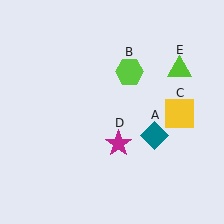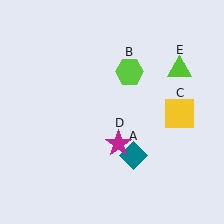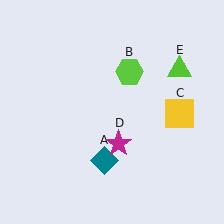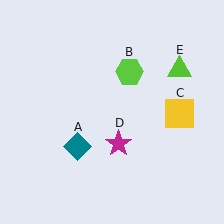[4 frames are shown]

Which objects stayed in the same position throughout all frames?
Lime hexagon (object B) and yellow square (object C) and magenta star (object D) and lime triangle (object E) remained stationary.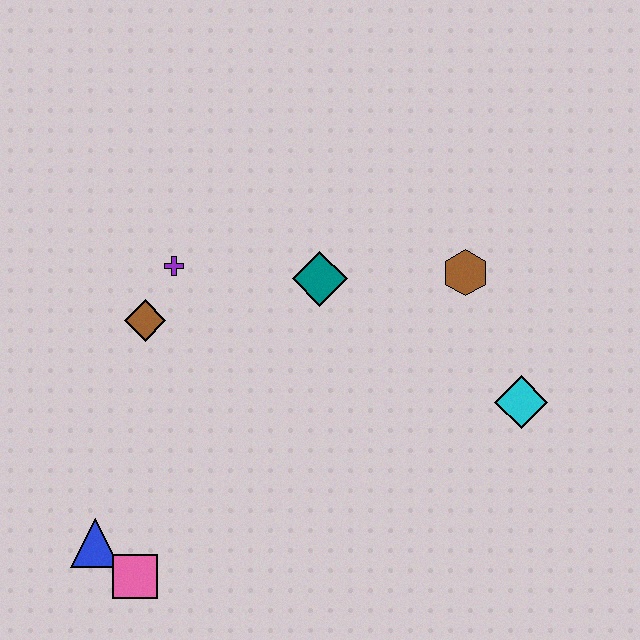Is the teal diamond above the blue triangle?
Yes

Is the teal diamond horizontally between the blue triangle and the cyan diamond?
Yes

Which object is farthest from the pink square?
The brown hexagon is farthest from the pink square.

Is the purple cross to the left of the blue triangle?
No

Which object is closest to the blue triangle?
The pink square is closest to the blue triangle.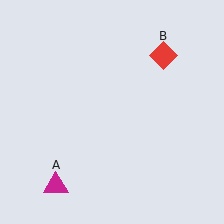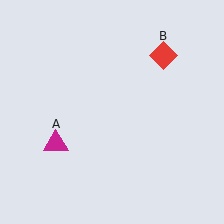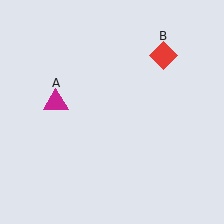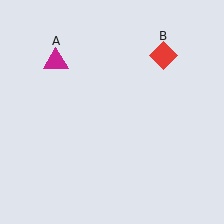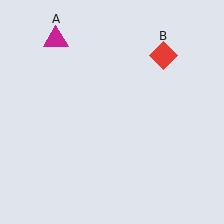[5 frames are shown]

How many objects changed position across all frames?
1 object changed position: magenta triangle (object A).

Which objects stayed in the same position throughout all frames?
Red diamond (object B) remained stationary.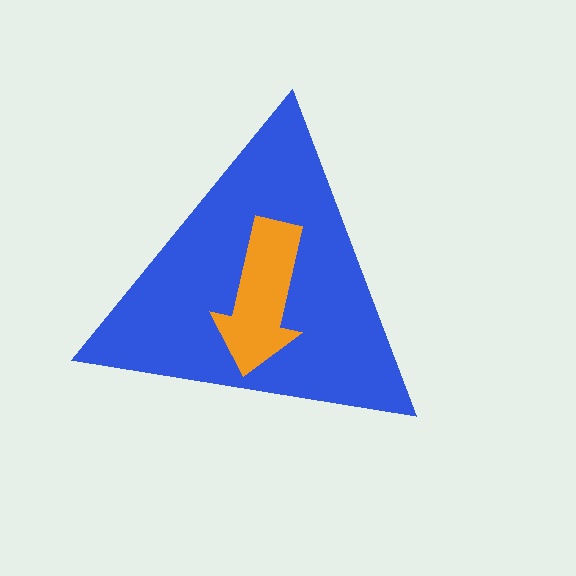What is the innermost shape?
The orange arrow.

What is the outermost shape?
The blue triangle.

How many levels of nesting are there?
2.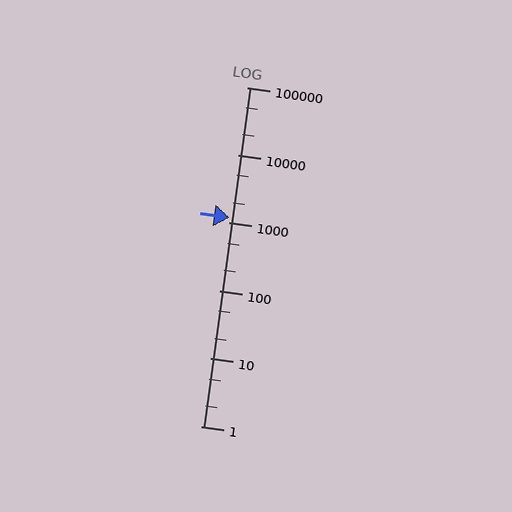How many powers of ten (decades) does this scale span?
The scale spans 5 decades, from 1 to 100000.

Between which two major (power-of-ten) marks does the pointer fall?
The pointer is between 1000 and 10000.